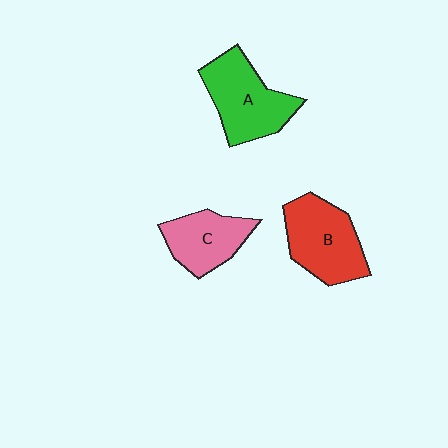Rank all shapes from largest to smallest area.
From largest to smallest: A (green), B (red), C (pink).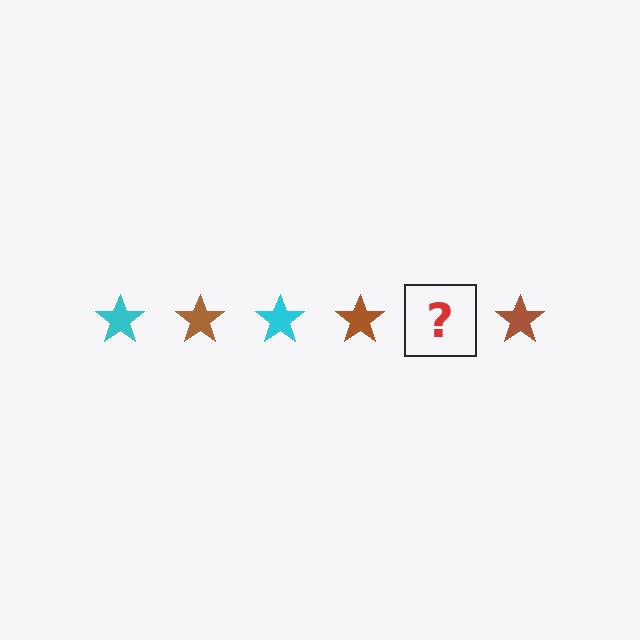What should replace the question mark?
The question mark should be replaced with a cyan star.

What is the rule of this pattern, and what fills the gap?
The rule is that the pattern cycles through cyan, brown stars. The gap should be filled with a cyan star.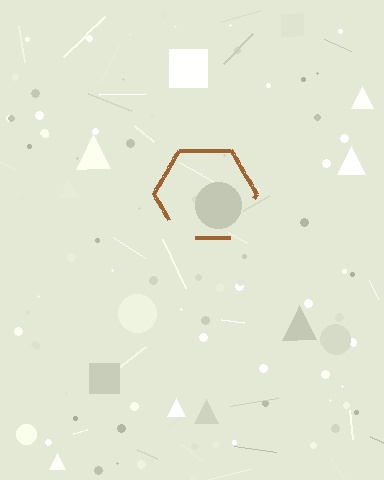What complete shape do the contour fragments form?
The contour fragments form a hexagon.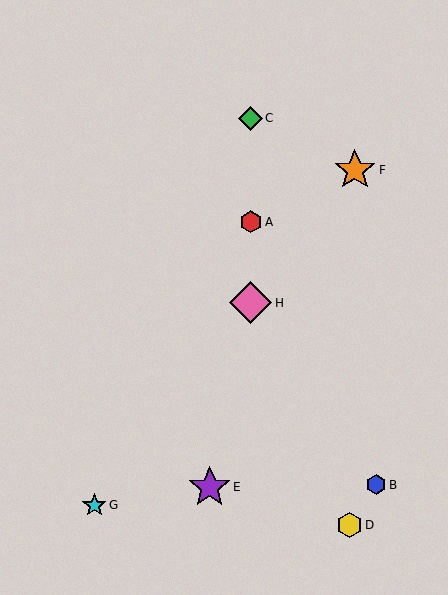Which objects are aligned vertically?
Objects A, C, H are aligned vertically.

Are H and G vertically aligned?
No, H is at x≈251 and G is at x≈94.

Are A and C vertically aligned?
Yes, both are at x≈251.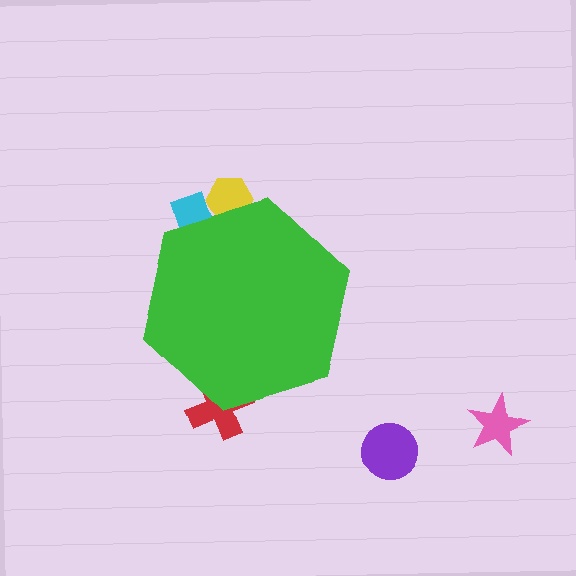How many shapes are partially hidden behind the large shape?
3 shapes are partially hidden.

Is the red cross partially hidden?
Yes, the red cross is partially hidden behind the green hexagon.